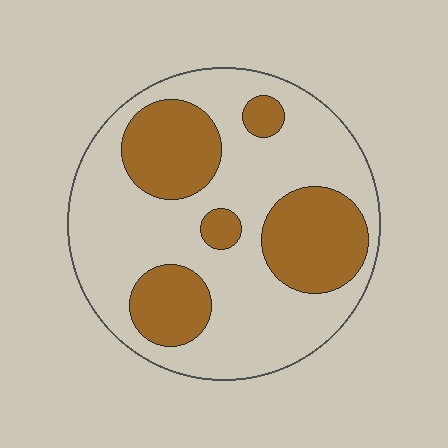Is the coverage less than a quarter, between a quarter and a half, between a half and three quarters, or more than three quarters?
Between a quarter and a half.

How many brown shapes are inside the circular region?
5.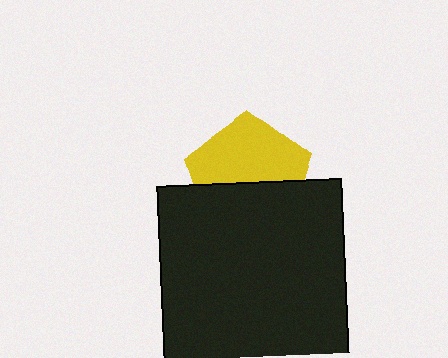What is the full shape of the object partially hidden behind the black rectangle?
The partially hidden object is a yellow pentagon.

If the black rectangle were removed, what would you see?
You would see the complete yellow pentagon.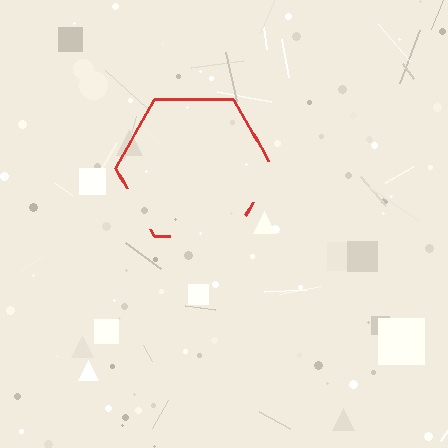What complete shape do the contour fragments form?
The contour fragments form a hexagon.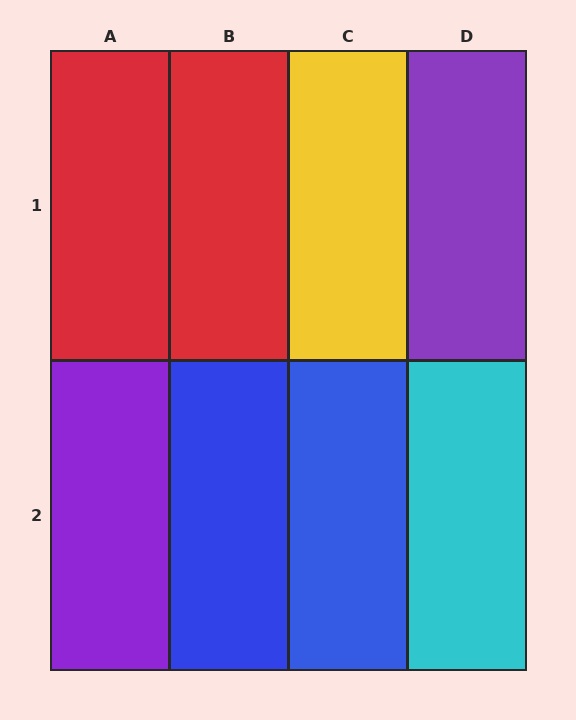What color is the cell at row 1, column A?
Red.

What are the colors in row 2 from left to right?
Purple, blue, blue, cyan.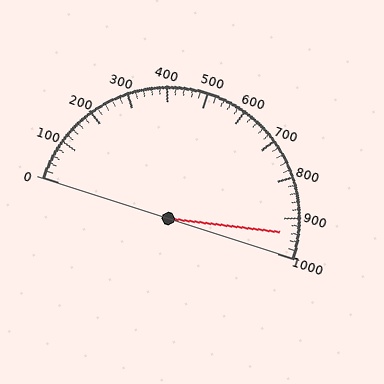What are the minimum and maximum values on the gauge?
The gauge ranges from 0 to 1000.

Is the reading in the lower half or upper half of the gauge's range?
The reading is in the upper half of the range (0 to 1000).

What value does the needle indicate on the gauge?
The needle indicates approximately 940.